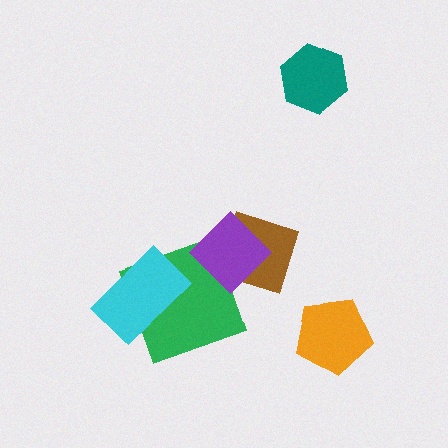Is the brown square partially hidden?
Yes, it is partially covered by another shape.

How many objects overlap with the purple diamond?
2 objects overlap with the purple diamond.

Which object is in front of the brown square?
The purple diamond is in front of the brown square.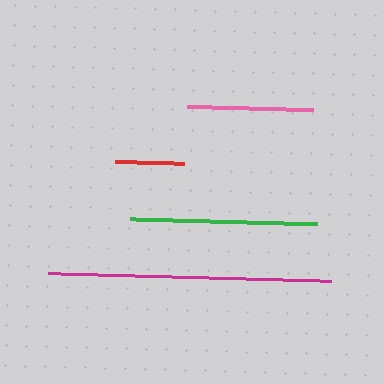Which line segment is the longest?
The magenta line is the longest at approximately 283 pixels.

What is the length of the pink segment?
The pink segment is approximately 126 pixels long.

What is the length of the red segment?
The red segment is approximately 69 pixels long.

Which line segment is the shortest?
The red line is the shortest at approximately 69 pixels.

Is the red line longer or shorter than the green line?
The green line is longer than the red line.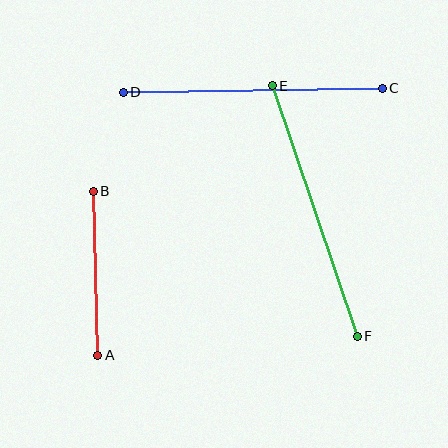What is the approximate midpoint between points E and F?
The midpoint is at approximately (315, 211) pixels.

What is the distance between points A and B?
The distance is approximately 164 pixels.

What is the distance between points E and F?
The distance is approximately 265 pixels.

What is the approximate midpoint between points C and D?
The midpoint is at approximately (253, 90) pixels.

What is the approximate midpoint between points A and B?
The midpoint is at approximately (95, 273) pixels.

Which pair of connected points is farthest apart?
Points E and F are farthest apart.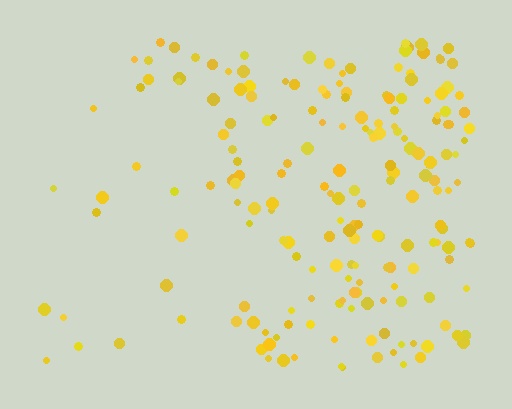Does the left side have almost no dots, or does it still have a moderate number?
Still a moderate number, just noticeably fewer than the right.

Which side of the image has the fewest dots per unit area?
The left.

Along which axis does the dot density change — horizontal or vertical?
Horizontal.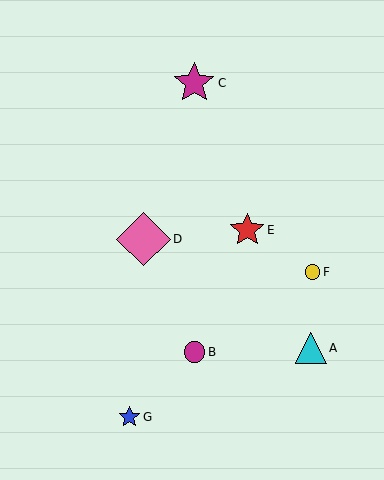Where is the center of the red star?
The center of the red star is at (247, 230).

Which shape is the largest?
The pink diamond (labeled D) is the largest.